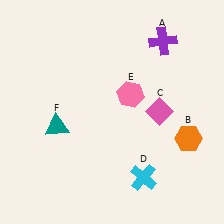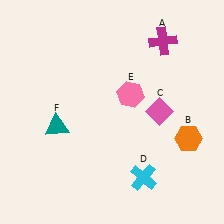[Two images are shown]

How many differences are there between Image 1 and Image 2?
There is 1 difference between the two images.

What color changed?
The cross (A) changed from purple in Image 1 to magenta in Image 2.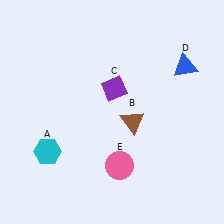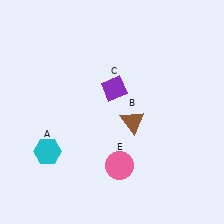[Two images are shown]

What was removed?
The blue triangle (D) was removed in Image 2.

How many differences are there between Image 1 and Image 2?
There is 1 difference between the two images.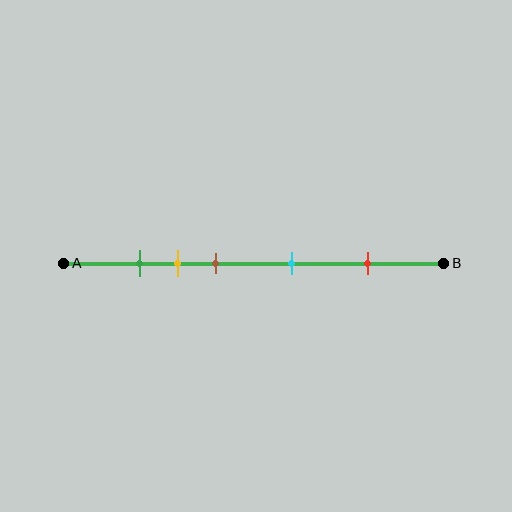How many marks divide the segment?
There are 5 marks dividing the segment.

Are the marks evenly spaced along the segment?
No, the marks are not evenly spaced.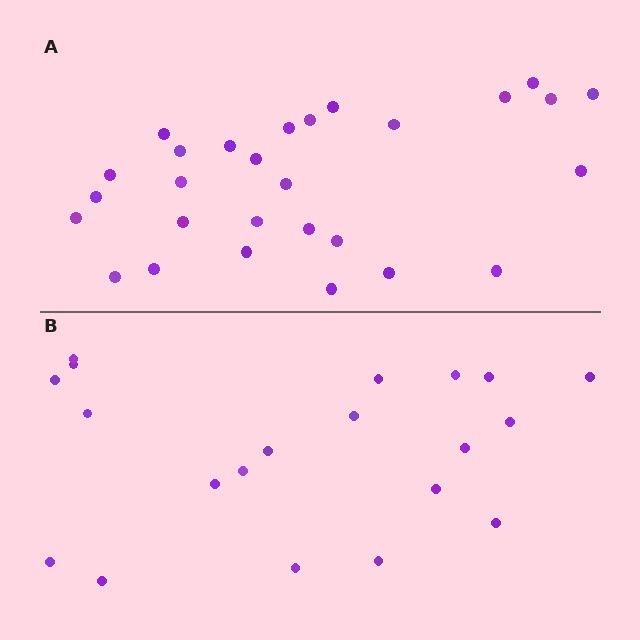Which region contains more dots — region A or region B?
Region A (the top region) has more dots.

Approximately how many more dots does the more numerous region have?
Region A has roughly 8 or so more dots than region B.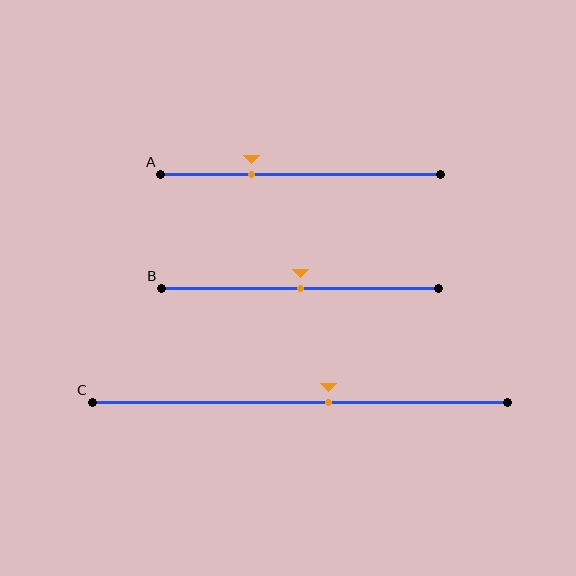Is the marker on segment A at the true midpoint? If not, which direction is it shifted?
No, the marker on segment A is shifted to the left by about 18% of the segment length.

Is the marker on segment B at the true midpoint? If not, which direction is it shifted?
Yes, the marker on segment B is at the true midpoint.